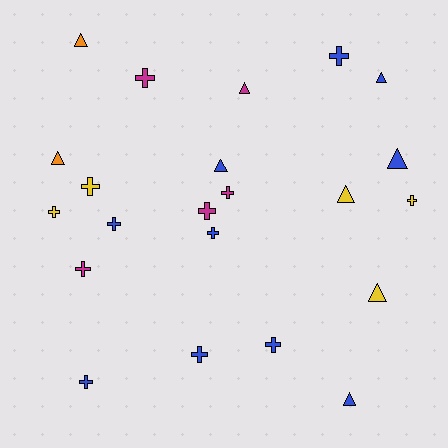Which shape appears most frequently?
Cross, with 13 objects.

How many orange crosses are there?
There are no orange crosses.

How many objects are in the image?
There are 22 objects.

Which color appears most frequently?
Blue, with 10 objects.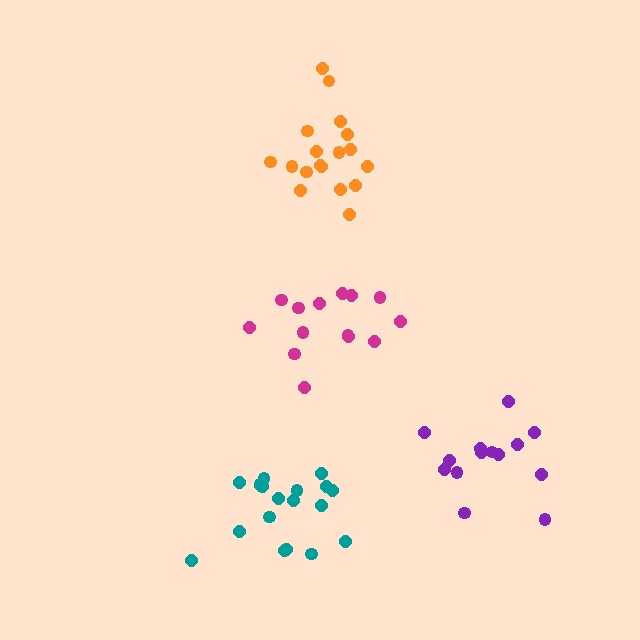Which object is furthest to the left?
The teal cluster is leftmost.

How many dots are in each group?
Group 1: 14 dots, Group 2: 19 dots, Group 3: 14 dots, Group 4: 18 dots (65 total).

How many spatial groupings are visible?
There are 4 spatial groupings.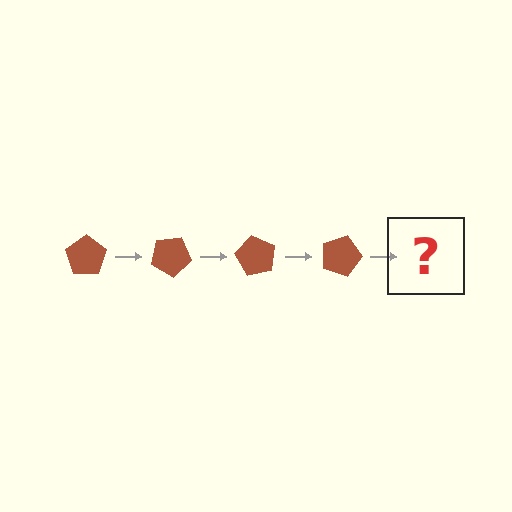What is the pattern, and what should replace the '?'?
The pattern is that the pentagon rotates 30 degrees each step. The '?' should be a brown pentagon rotated 120 degrees.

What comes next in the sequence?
The next element should be a brown pentagon rotated 120 degrees.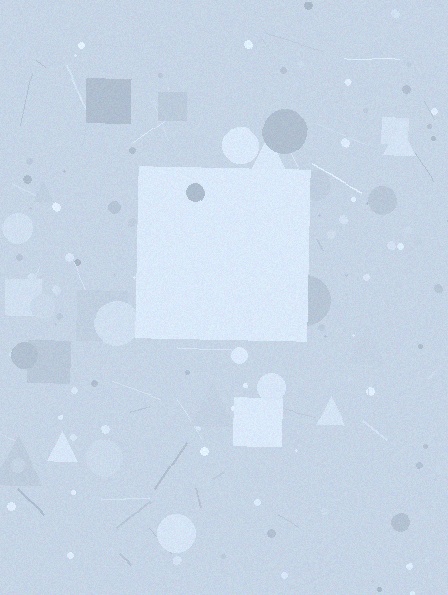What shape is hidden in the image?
A square is hidden in the image.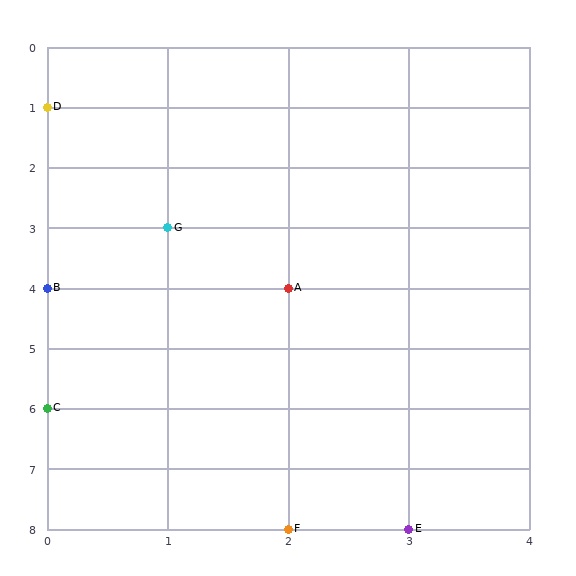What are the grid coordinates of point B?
Point B is at grid coordinates (0, 4).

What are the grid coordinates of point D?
Point D is at grid coordinates (0, 1).